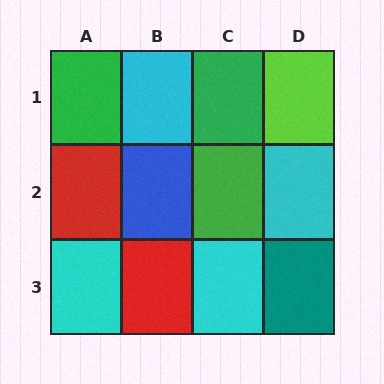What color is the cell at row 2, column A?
Red.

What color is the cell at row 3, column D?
Teal.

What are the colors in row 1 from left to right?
Green, cyan, green, lime.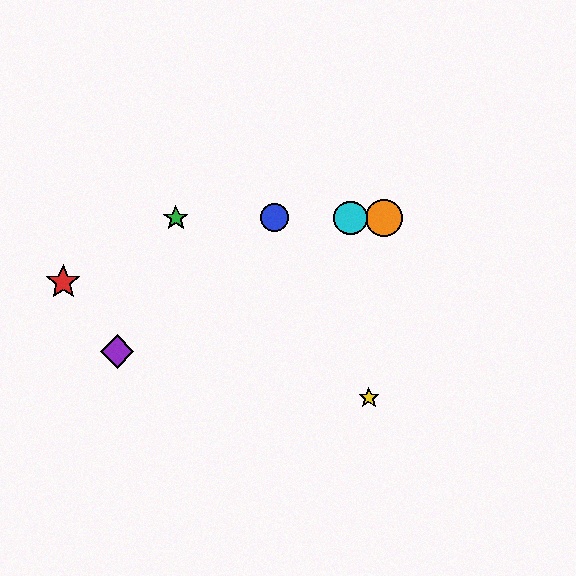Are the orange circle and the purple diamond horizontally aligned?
No, the orange circle is at y≈218 and the purple diamond is at y≈352.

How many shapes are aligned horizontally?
4 shapes (the blue circle, the green star, the orange circle, the cyan circle) are aligned horizontally.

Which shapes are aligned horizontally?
The blue circle, the green star, the orange circle, the cyan circle are aligned horizontally.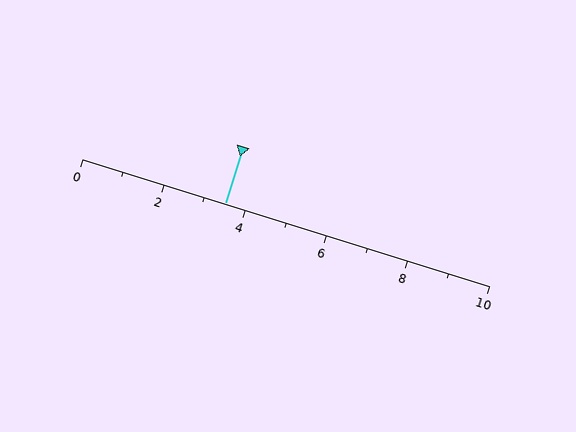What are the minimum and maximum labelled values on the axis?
The axis runs from 0 to 10.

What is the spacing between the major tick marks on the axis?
The major ticks are spaced 2 apart.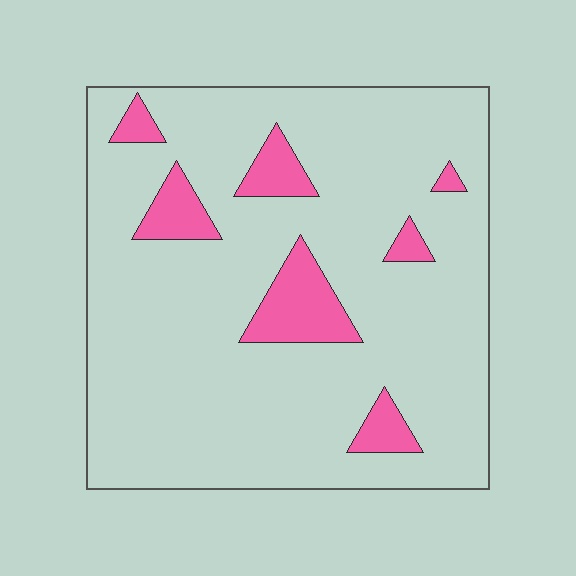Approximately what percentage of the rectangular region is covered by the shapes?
Approximately 10%.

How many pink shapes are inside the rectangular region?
7.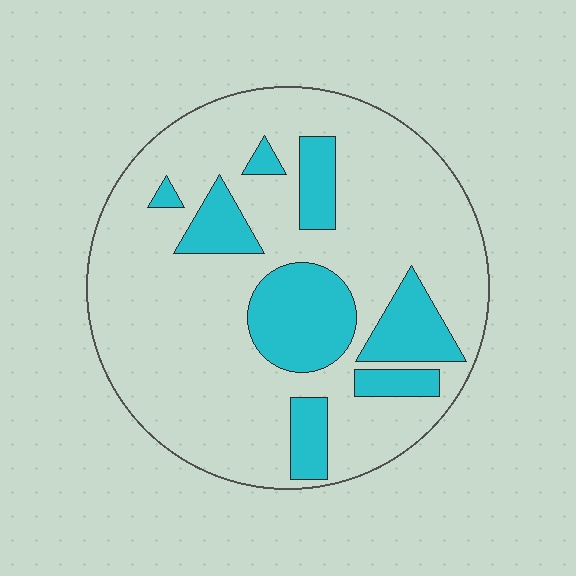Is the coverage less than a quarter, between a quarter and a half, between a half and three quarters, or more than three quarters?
Less than a quarter.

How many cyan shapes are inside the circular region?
8.